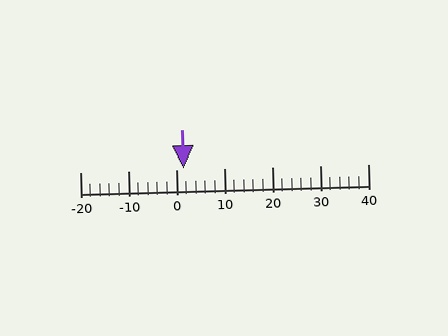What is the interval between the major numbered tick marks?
The major tick marks are spaced 10 units apart.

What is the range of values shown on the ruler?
The ruler shows values from -20 to 40.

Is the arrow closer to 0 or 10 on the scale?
The arrow is closer to 0.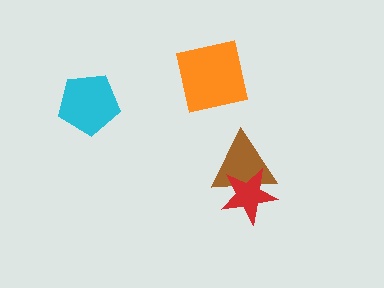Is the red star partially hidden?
No, no other shape covers it.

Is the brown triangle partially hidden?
Yes, it is partially covered by another shape.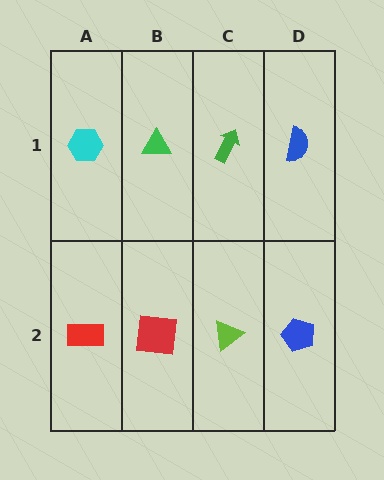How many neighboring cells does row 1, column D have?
2.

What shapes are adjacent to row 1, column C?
A lime triangle (row 2, column C), a green triangle (row 1, column B), a blue semicircle (row 1, column D).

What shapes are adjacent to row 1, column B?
A red square (row 2, column B), a cyan hexagon (row 1, column A), a green arrow (row 1, column C).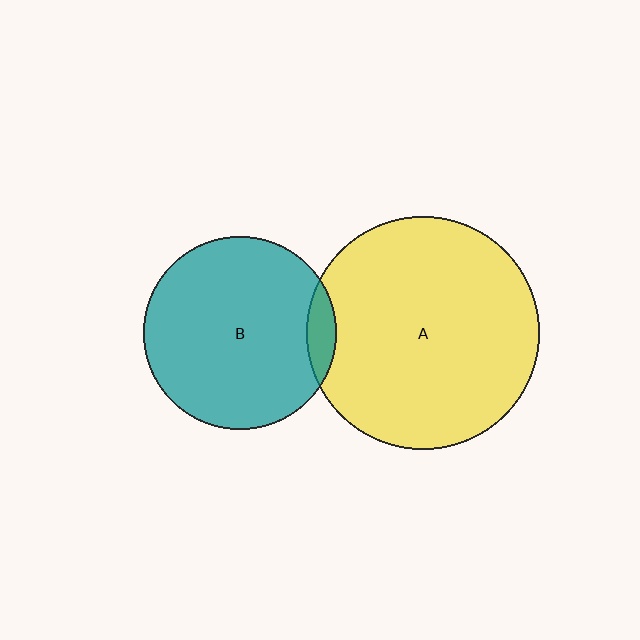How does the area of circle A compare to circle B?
Approximately 1.5 times.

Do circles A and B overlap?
Yes.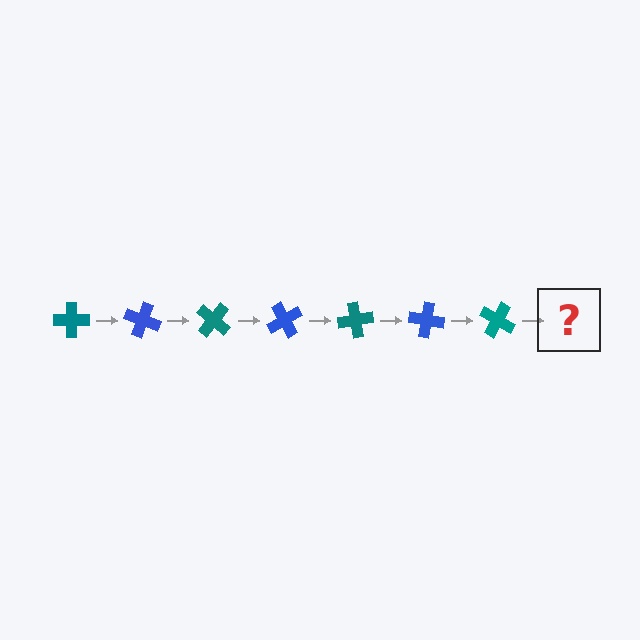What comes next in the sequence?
The next element should be a blue cross, rotated 140 degrees from the start.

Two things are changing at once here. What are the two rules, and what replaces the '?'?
The two rules are that it rotates 20 degrees each step and the color cycles through teal and blue. The '?' should be a blue cross, rotated 140 degrees from the start.